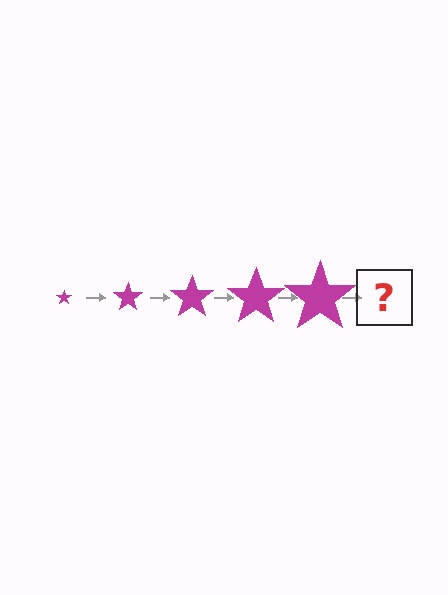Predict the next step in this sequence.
The next step is a magenta star, larger than the previous one.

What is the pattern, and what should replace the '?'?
The pattern is that the star gets progressively larger each step. The '?' should be a magenta star, larger than the previous one.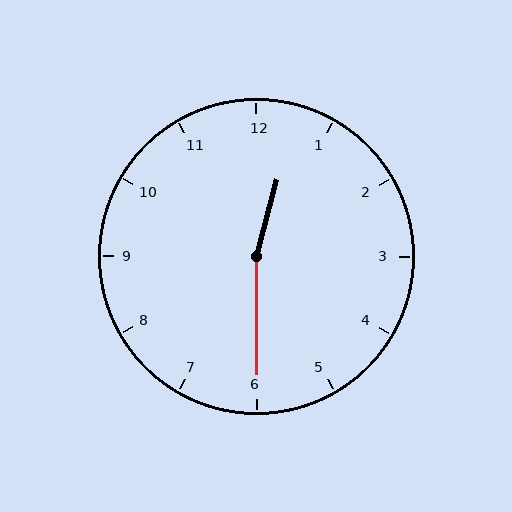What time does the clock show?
12:30.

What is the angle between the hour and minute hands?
Approximately 165 degrees.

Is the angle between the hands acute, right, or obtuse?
It is obtuse.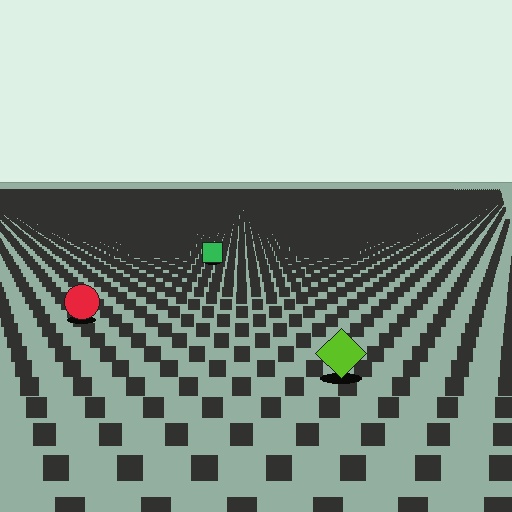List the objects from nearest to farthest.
From nearest to farthest: the lime diamond, the red circle, the green square.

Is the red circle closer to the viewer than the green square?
Yes. The red circle is closer — you can tell from the texture gradient: the ground texture is coarser near it.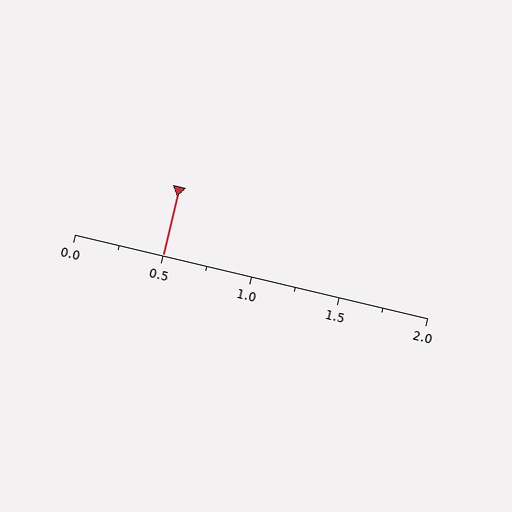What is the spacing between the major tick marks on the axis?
The major ticks are spaced 0.5 apart.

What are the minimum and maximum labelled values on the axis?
The axis runs from 0.0 to 2.0.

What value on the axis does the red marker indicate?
The marker indicates approximately 0.5.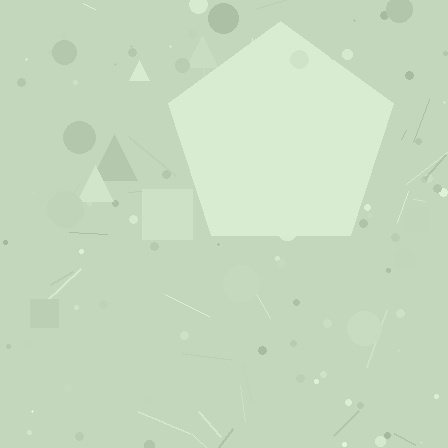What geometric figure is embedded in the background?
A pentagon is embedded in the background.